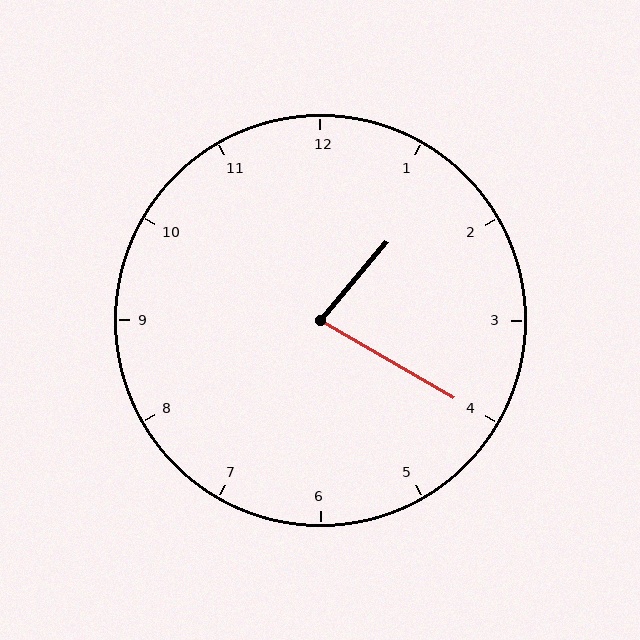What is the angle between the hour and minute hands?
Approximately 80 degrees.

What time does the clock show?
1:20.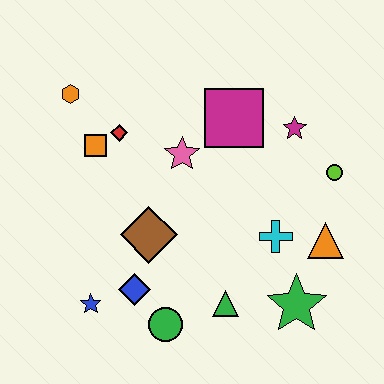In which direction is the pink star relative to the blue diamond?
The pink star is above the blue diamond.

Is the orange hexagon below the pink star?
No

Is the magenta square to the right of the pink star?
Yes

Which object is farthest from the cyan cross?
The orange hexagon is farthest from the cyan cross.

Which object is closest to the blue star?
The blue diamond is closest to the blue star.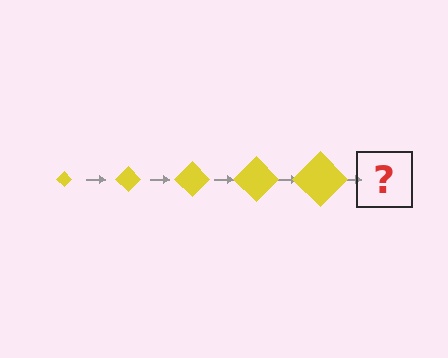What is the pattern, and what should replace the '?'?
The pattern is that the diamond gets progressively larger each step. The '?' should be a yellow diamond, larger than the previous one.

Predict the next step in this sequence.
The next step is a yellow diamond, larger than the previous one.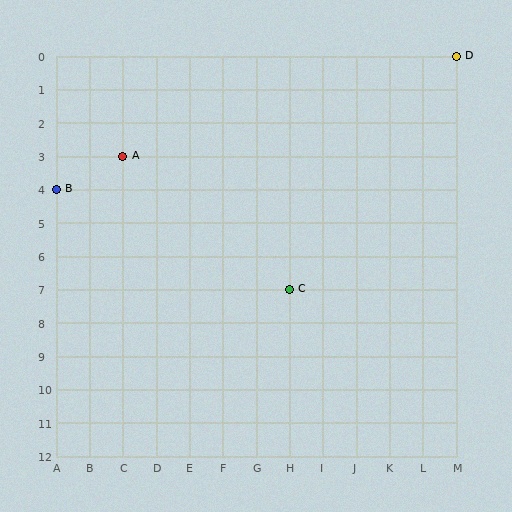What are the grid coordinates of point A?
Point A is at grid coordinates (C, 3).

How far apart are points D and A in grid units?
Points D and A are 10 columns and 3 rows apart (about 10.4 grid units diagonally).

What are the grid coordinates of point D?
Point D is at grid coordinates (M, 0).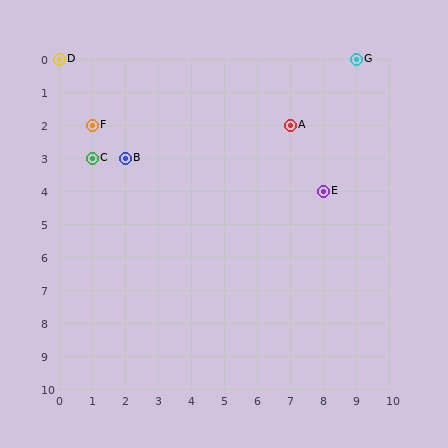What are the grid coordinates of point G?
Point G is at grid coordinates (9, 0).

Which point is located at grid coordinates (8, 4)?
Point E is at (8, 4).